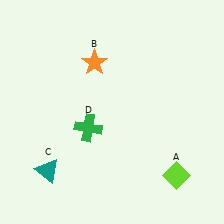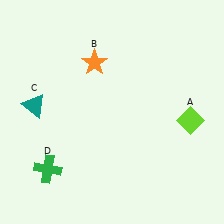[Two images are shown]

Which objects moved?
The objects that moved are: the lime diamond (A), the teal triangle (C), the green cross (D).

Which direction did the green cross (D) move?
The green cross (D) moved down.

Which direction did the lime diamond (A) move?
The lime diamond (A) moved up.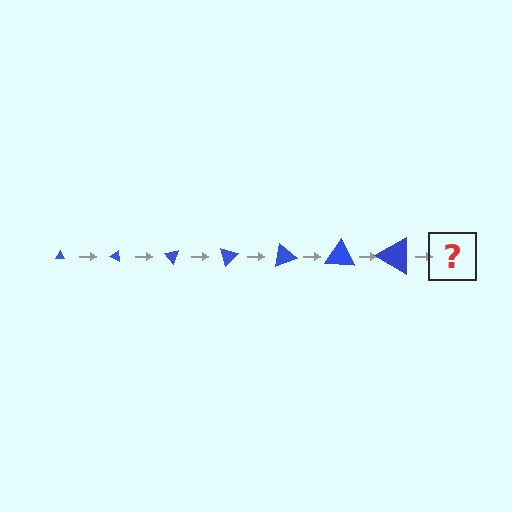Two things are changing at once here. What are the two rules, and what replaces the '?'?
The two rules are that the triangle grows larger each step and it rotates 25 degrees each step. The '?' should be a triangle, larger than the previous one and rotated 175 degrees from the start.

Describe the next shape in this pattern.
It should be a triangle, larger than the previous one and rotated 175 degrees from the start.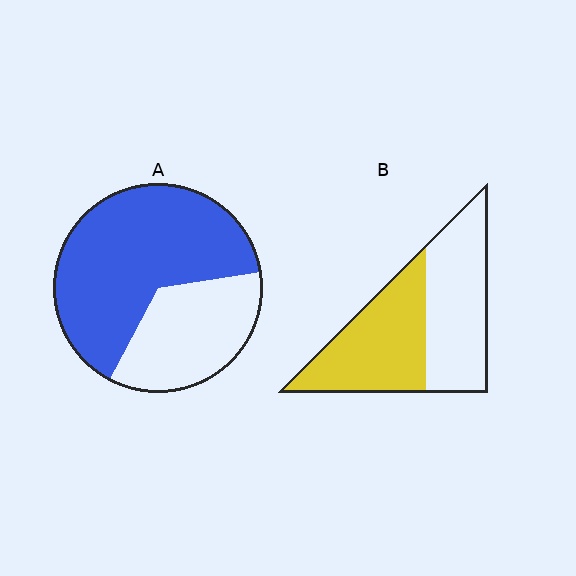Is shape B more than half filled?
Roughly half.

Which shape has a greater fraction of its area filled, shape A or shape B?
Shape A.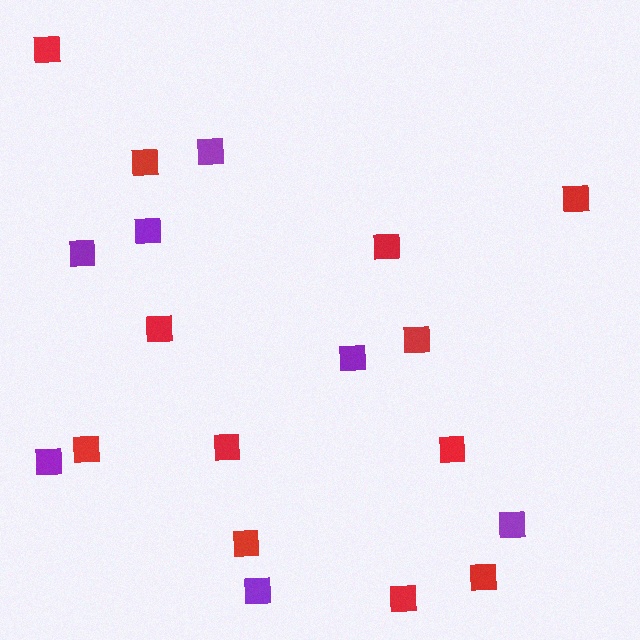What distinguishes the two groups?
There are 2 groups: one group of red squares (12) and one group of purple squares (7).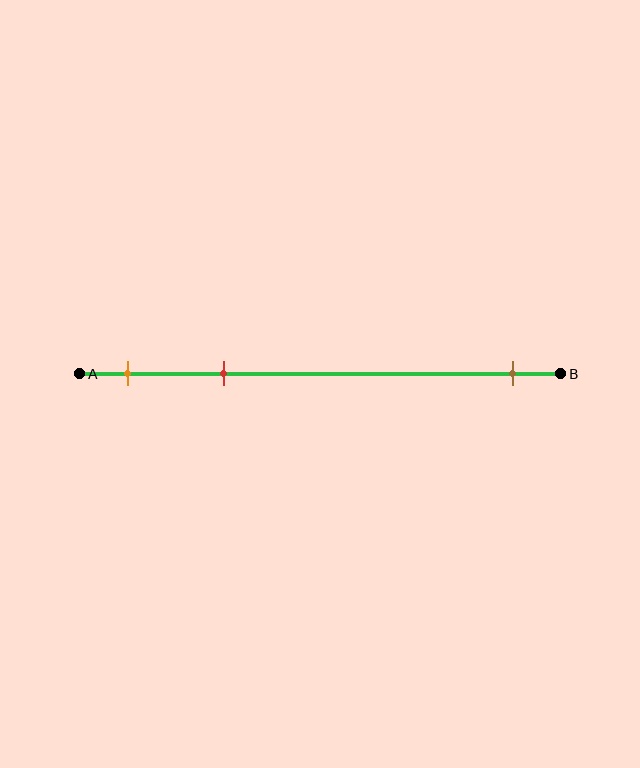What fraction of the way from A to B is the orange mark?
The orange mark is approximately 10% (0.1) of the way from A to B.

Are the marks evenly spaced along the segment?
No, the marks are not evenly spaced.